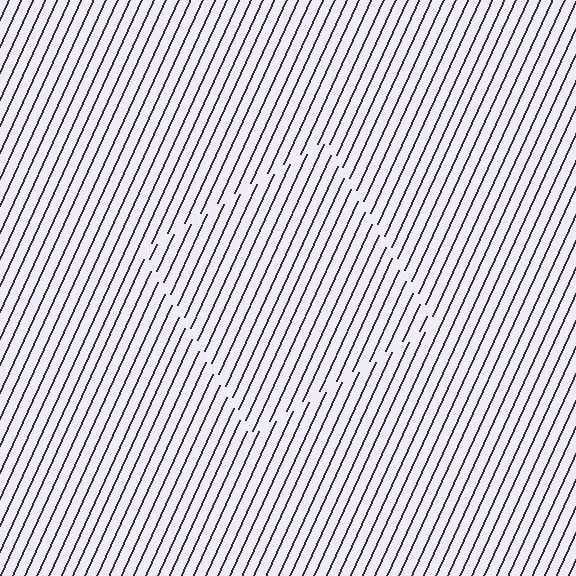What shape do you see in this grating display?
An illusory square. The interior of the shape contains the same grating, shifted by half a period — the contour is defined by the phase discontinuity where line-ends from the inner and outer gratings abut.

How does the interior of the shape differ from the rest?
The interior of the shape contains the same grating, shifted by half a period — the contour is defined by the phase discontinuity where line-ends from the inner and outer gratings abut.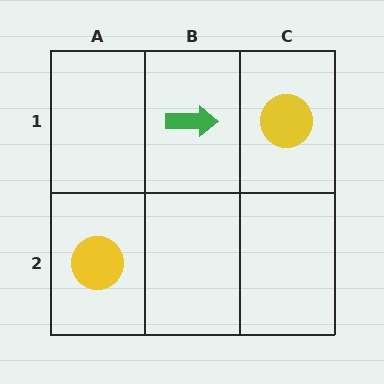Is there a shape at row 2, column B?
No, that cell is empty.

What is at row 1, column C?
A yellow circle.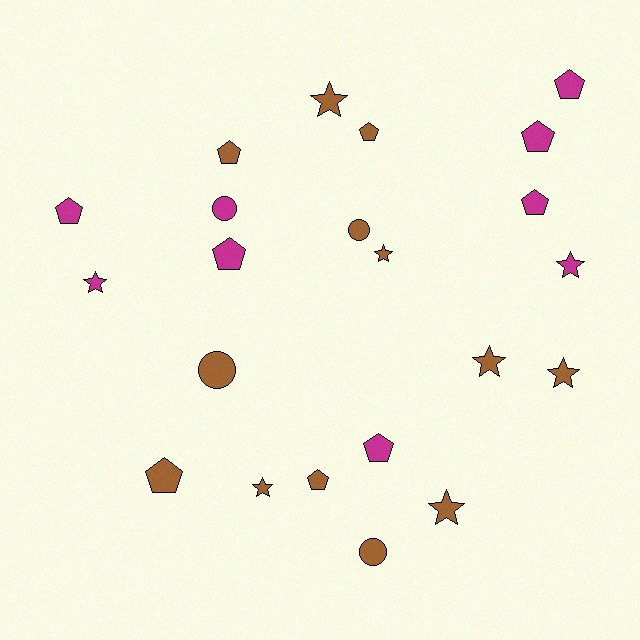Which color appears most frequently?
Brown, with 13 objects.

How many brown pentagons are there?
There are 4 brown pentagons.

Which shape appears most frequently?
Pentagon, with 10 objects.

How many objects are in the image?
There are 22 objects.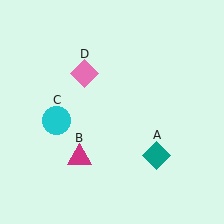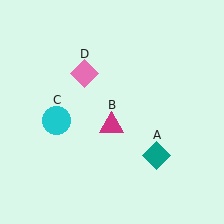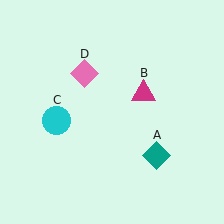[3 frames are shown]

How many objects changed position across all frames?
1 object changed position: magenta triangle (object B).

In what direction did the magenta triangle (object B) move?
The magenta triangle (object B) moved up and to the right.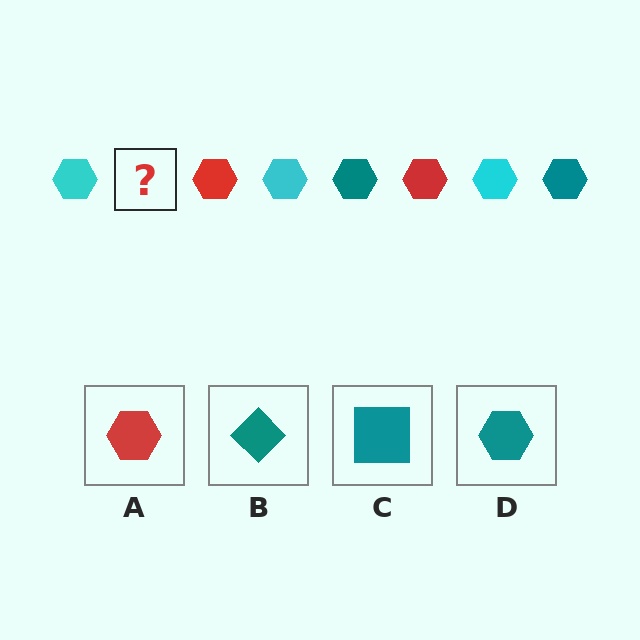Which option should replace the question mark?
Option D.